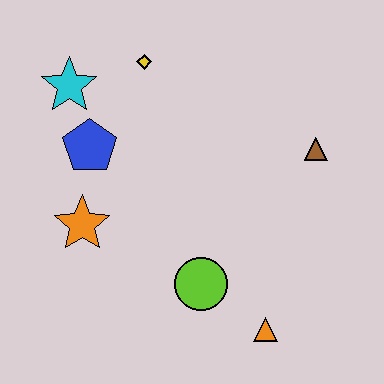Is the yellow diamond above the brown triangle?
Yes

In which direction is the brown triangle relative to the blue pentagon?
The brown triangle is to the right of the blue pentagon.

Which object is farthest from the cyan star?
The orange triangle is farthest from the cyan star.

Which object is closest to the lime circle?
The orange triangle is closest to the lime circle.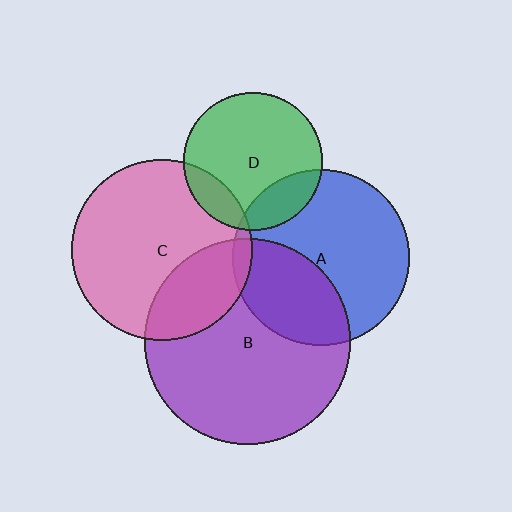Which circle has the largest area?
Circle B (purple).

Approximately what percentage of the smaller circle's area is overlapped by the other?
Approximately 25%.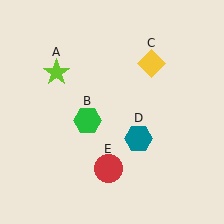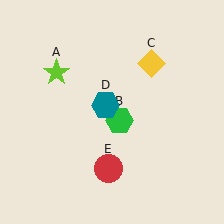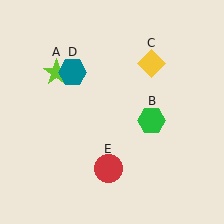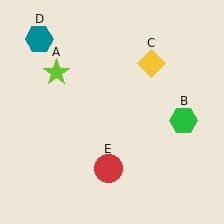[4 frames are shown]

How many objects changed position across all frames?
2 objects changed position: green hexagon (object B), teal hexagon (object D).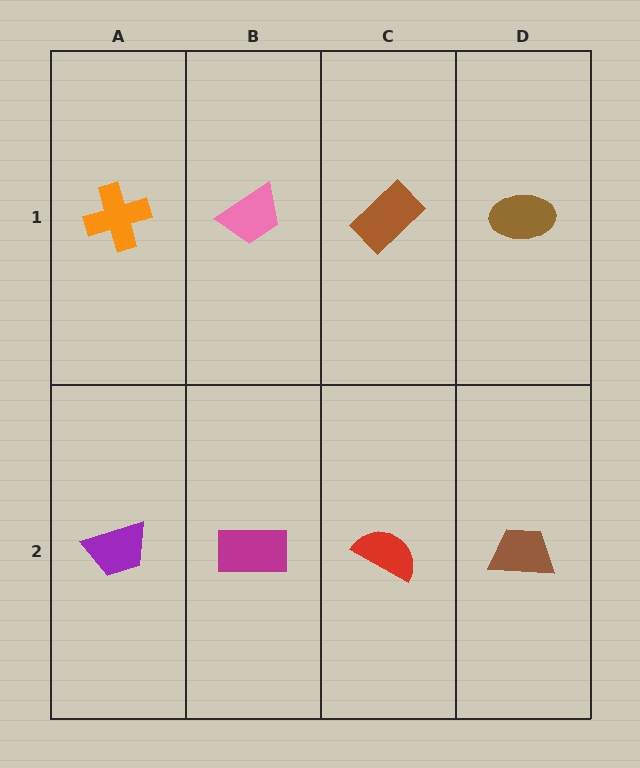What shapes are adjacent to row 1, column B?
A magenta rectangle (row 2, column B), an orange cross (row 1, column A), a brown rectangle (row 1, column C).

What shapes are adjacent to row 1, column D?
A brown trapezoid (row 2, column D), a brown rectangle (row 1, column C).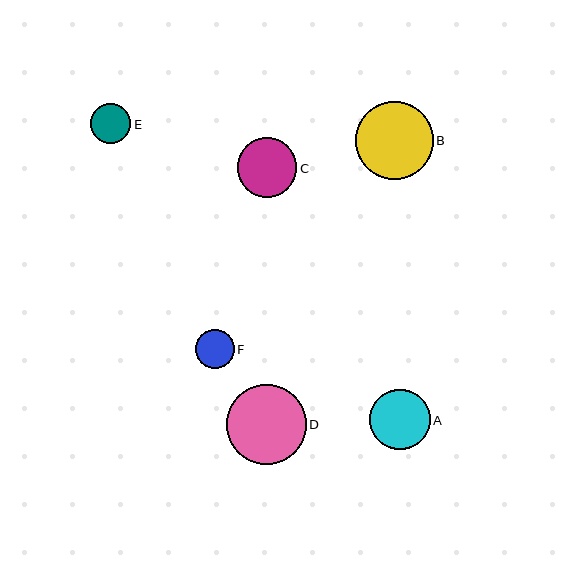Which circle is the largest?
Circle D is the largest with a size of approximately 80 pixels.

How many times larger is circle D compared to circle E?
Circle D is approximately 2.0 times the size of circle E.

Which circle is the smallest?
Circle F is the smallest with a size of approximately 39 pixels.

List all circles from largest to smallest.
From largest to smallest: D, B, A, C, E, F.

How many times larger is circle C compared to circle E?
Circle C is approximately 1.5 times the size of circle E.